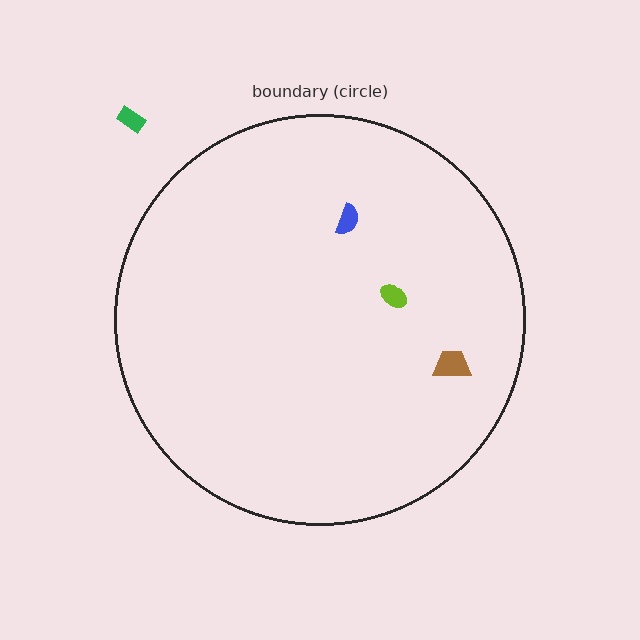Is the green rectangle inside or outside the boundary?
Outside.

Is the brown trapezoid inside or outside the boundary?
Inside.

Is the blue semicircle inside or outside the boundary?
Inside.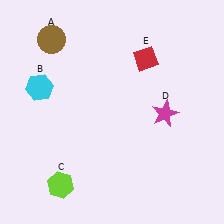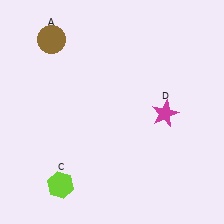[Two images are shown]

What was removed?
The red diamond (E), the cyan hexagon (B) were removed in Image 2.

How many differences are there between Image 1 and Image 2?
There are 2 differences between the two images.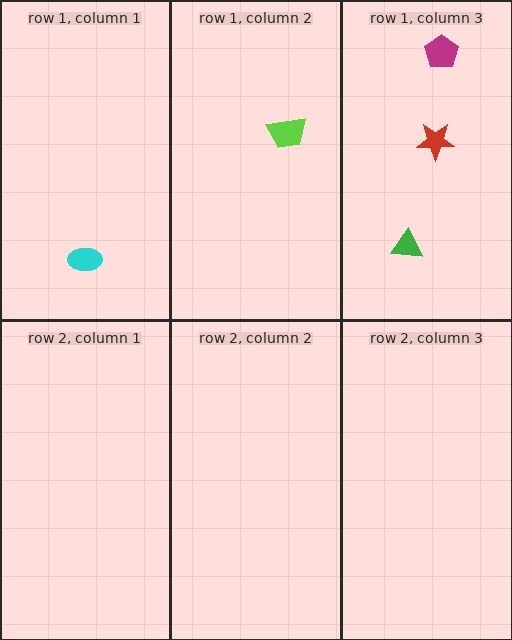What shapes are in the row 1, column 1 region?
The cyan ellipse.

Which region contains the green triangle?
The row 1, column 3 region.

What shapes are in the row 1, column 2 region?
The lime trapezoid.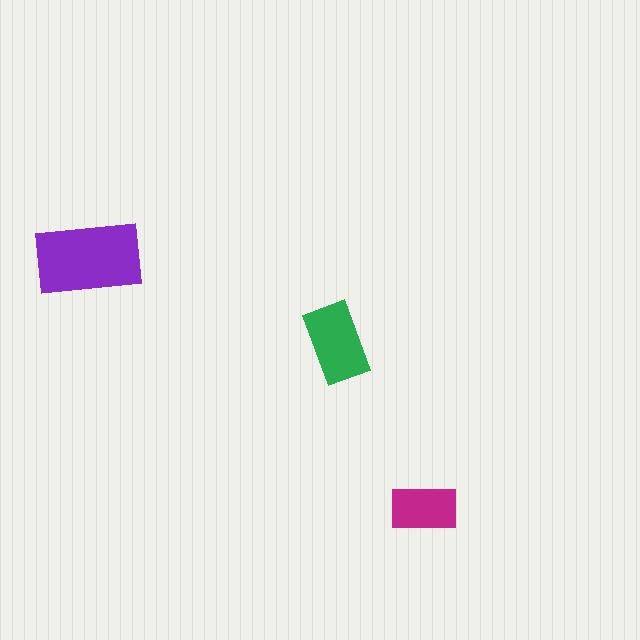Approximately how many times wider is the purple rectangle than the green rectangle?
About 1.5 times wider.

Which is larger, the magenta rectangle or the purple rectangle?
The purple one.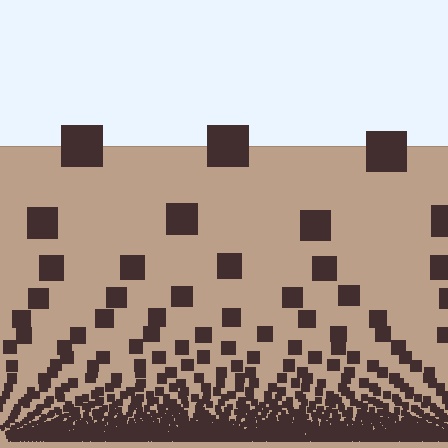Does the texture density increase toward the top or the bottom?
Density increases toward the bottom.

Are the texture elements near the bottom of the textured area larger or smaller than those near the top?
Smaller. The gradient is inverted — elements near the bottom are smaller and denser.